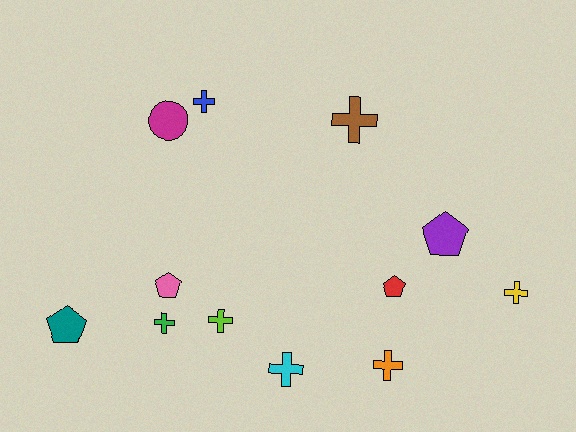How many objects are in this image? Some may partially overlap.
There are 12 objects.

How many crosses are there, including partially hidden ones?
There are 7 crosses.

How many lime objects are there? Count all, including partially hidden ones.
There is 1 lime object.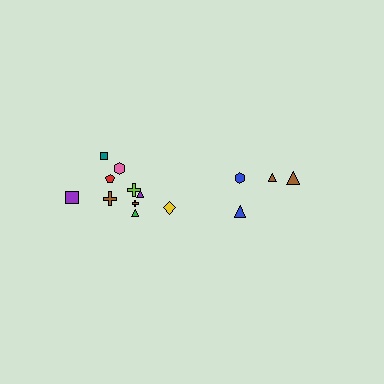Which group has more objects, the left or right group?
The left group.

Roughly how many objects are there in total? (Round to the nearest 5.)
Roughly 15 objects in total.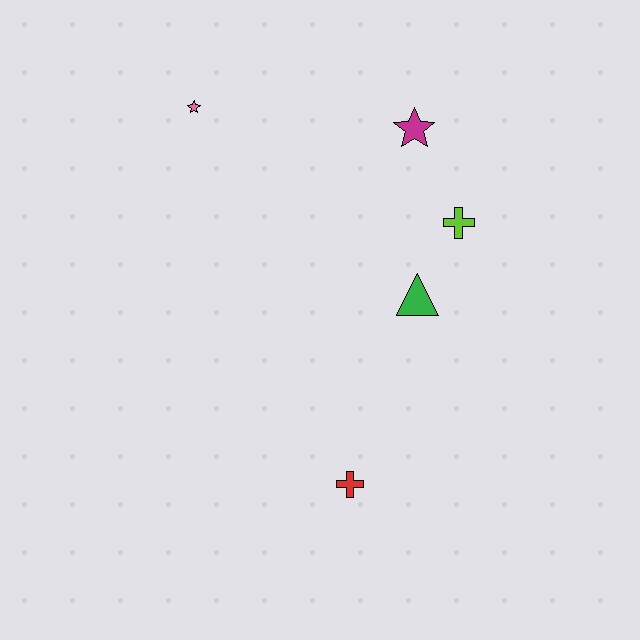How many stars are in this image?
There are 2 stars.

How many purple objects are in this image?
There are no purple objects.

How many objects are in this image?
There are 5 objects.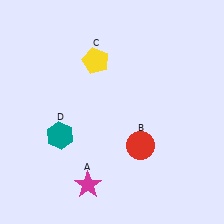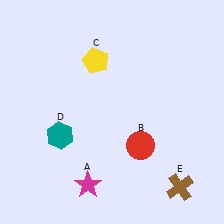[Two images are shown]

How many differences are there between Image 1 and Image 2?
There is 1 difference between the two images.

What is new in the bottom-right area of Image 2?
A brown cross (E) was added in the bottom-right area of Image 2.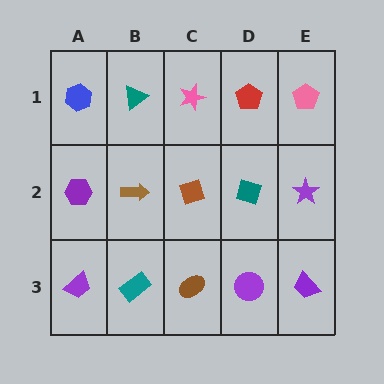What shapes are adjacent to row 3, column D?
A teal diamond (row 2, column D), a brown ellipse (row 3, column C), a purple trapezoid (row 3, column E).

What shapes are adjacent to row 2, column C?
A pink star (row 1, column C), a brown ellipse (row 3, column C), a brown arrow (row 2, column B), a teal diamond (row 2, column D).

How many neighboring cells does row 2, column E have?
3.